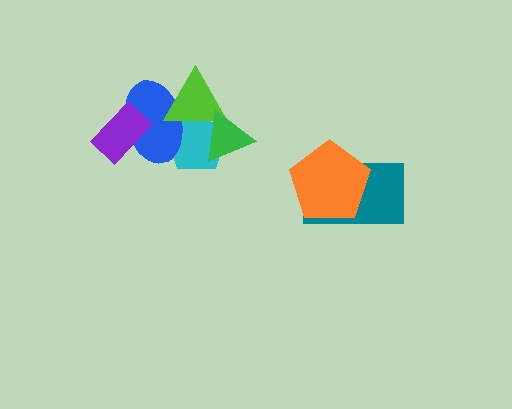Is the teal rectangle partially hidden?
Yes, it is partially covered by another shape.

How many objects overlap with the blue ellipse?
3 objects overlap with the blue ellipse.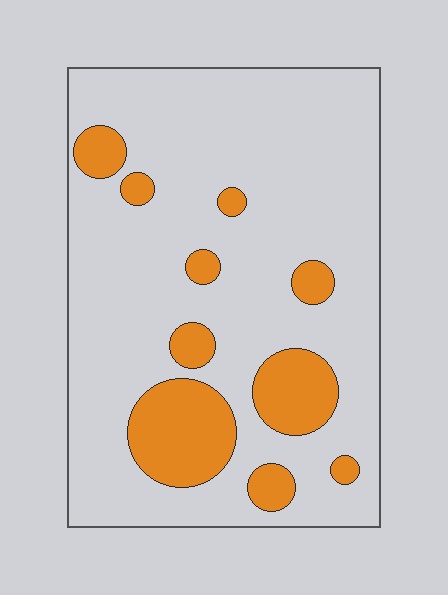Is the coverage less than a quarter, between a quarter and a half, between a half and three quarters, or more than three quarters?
Less than a quarter.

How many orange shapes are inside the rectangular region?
10.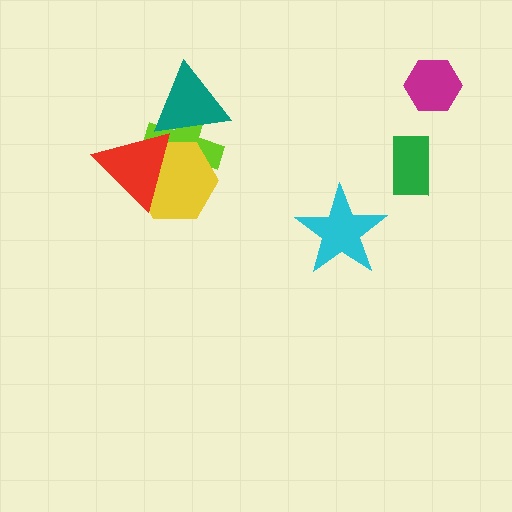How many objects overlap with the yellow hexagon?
3 objects overlap with the yellow hexagon.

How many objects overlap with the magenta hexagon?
0 objects overlap with the magenta hexagon.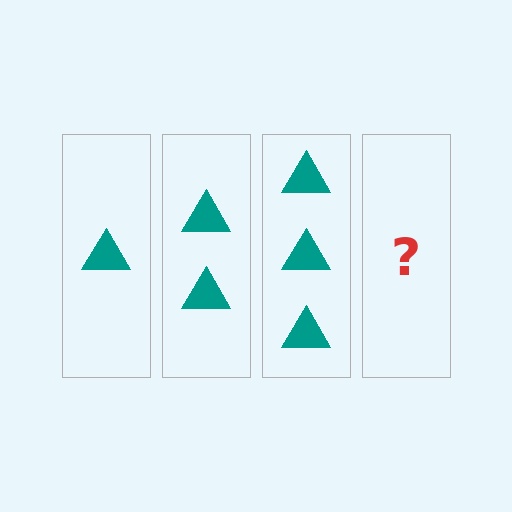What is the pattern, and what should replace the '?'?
The pattern is that each step adds one more triangle. The '?' should be 4 triangles.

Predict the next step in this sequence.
The next step is 4 triangles.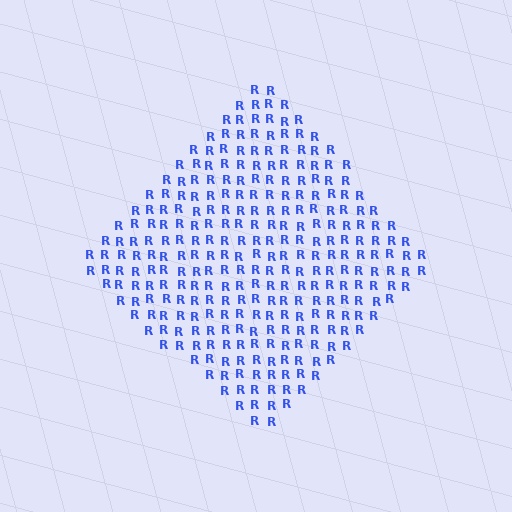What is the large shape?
The large shape is a diamond.